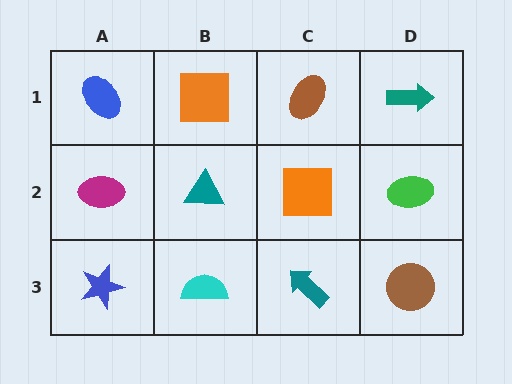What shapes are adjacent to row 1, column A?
A magenta ellipse (row 2, column A), an orange square (row 1, column B).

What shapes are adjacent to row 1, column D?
A green ellipse (row 2, column D), a brown ellipse (row 1, column C).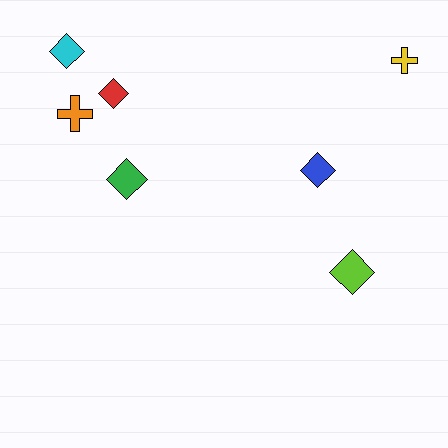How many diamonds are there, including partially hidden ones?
There are 5 diamonds.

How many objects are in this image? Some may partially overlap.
There are 7 objects.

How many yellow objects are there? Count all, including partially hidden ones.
There is 1 yellow object.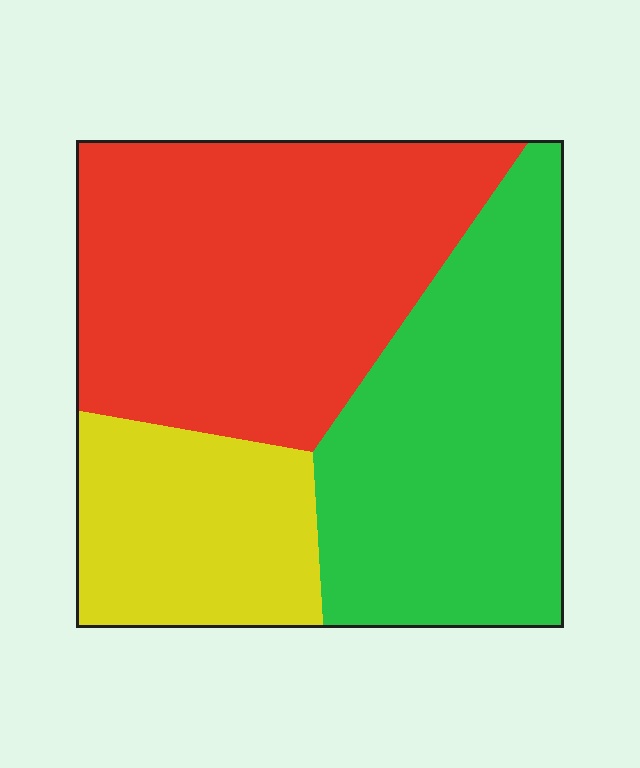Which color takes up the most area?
Red, at roughly 45%.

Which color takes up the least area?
Yellow, at roughly 20%.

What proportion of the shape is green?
Green covers around 35% of the shape.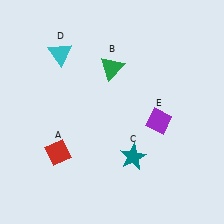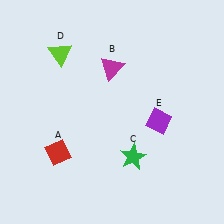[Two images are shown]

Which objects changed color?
B changed from green to magenta. C changed from teal to green. D changed from cyan to lime.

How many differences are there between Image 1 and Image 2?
There are 3 differences between the two images.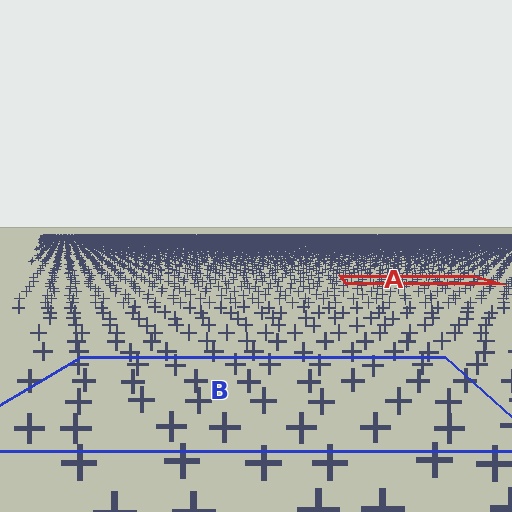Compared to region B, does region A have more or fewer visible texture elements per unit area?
Region A has more texture elements per unit area — they are packed more densely because it is farther away.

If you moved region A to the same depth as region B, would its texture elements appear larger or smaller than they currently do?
They would appear larger. At a closer depth, the same texture elements are projected at a bigger on-screen size.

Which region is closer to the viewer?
Region B is closer. The texture elements there are larger and more spread out.